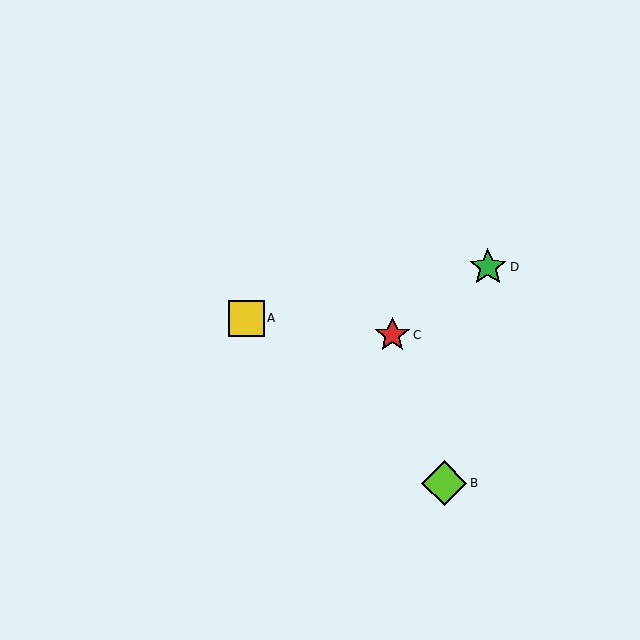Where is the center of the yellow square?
The center of the yellow square is at (246, 318).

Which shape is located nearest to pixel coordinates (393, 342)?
The red star (labeled C) at (392, 335) is nearest to that location.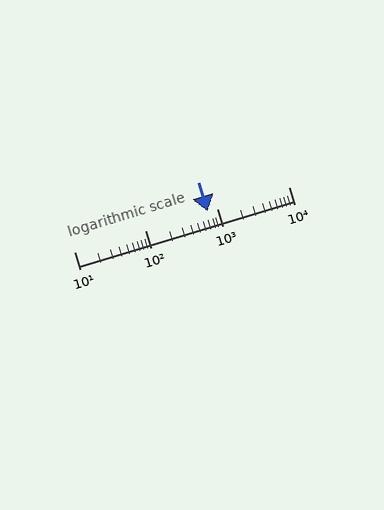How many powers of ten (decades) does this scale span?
The scale spans 3 decades, from 10 to 10000.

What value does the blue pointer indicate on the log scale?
The pointer indicates approximately 740.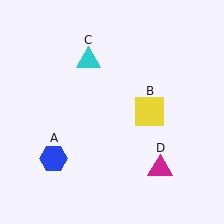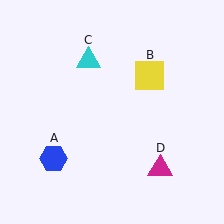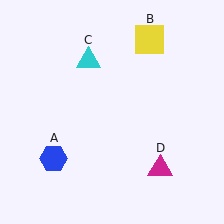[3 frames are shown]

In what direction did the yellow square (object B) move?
The yellow square (object B) moved up.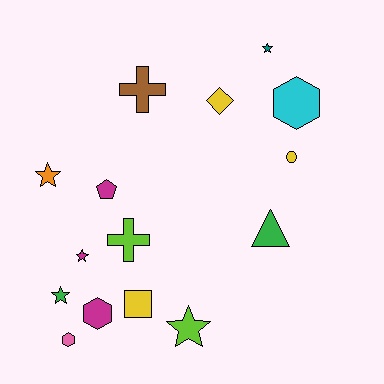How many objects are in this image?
There are 15 objects.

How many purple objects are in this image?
There are no purple objects.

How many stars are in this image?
There are 5 stars.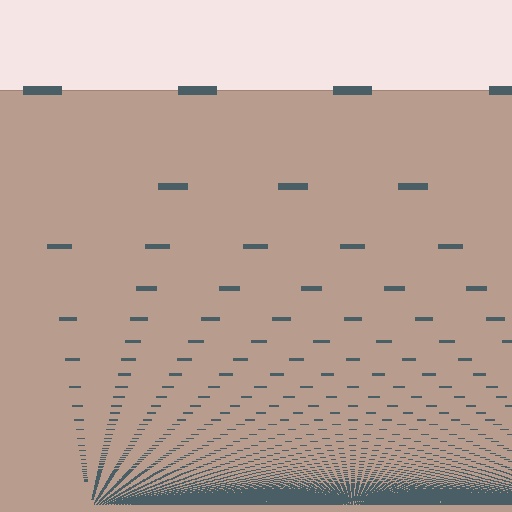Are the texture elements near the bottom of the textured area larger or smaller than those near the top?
Smaller. The gradient is inverted — elements near the bottom are smaller and denser.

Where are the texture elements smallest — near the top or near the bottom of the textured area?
Near the bottom.